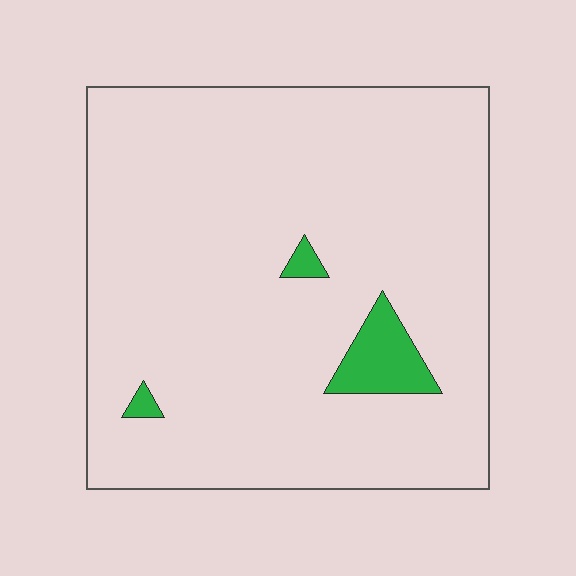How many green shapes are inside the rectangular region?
3.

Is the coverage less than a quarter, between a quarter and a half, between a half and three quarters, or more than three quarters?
Less than a quarter.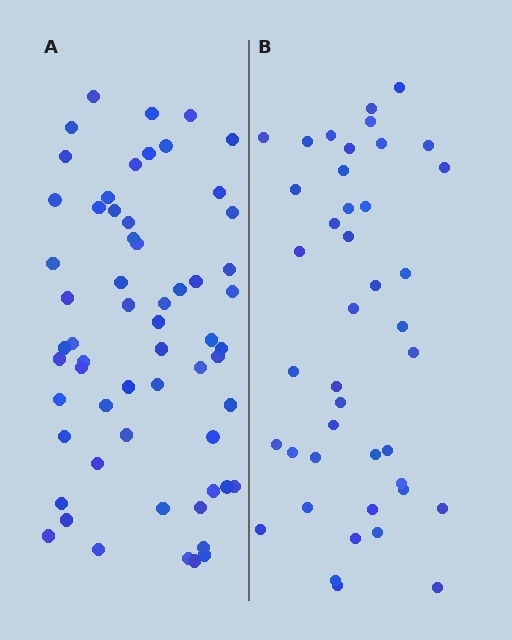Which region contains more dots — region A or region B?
Region A (the left region) has more dots.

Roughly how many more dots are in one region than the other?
Region A has approximately 20 more dots than region B.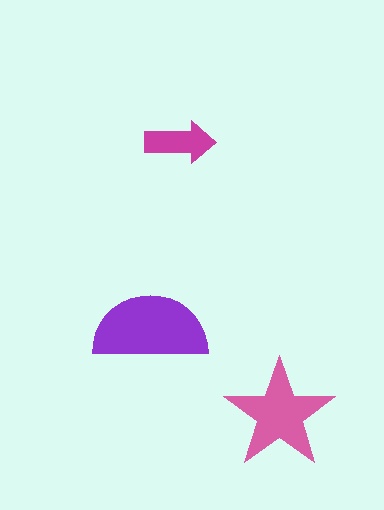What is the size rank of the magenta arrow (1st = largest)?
3rd.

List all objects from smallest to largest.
The magenta arrow, the pink star, the purple semicircle.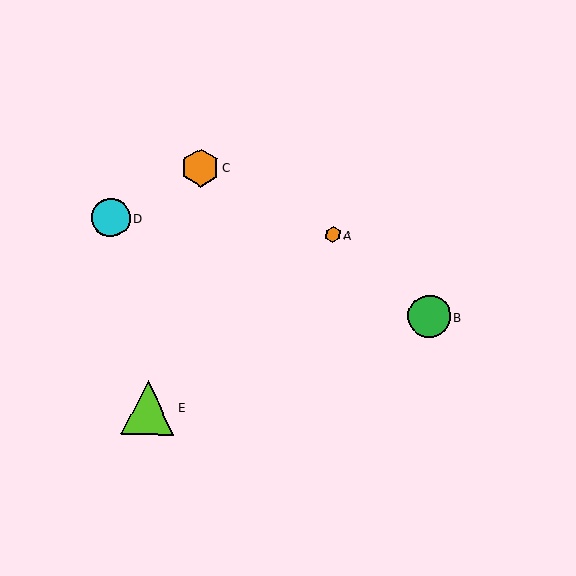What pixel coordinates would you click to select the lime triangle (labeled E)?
Click at (148, 408) to select the lime triangle E.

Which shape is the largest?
The lime triangle (labeled E) is the largest.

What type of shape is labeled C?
Shape C is an orange hexagon.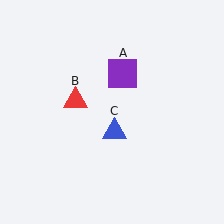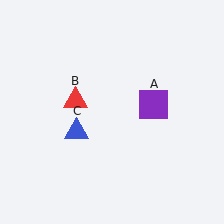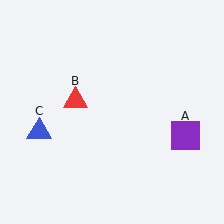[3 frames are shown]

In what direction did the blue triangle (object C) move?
The blue triangle (object C) moved left.